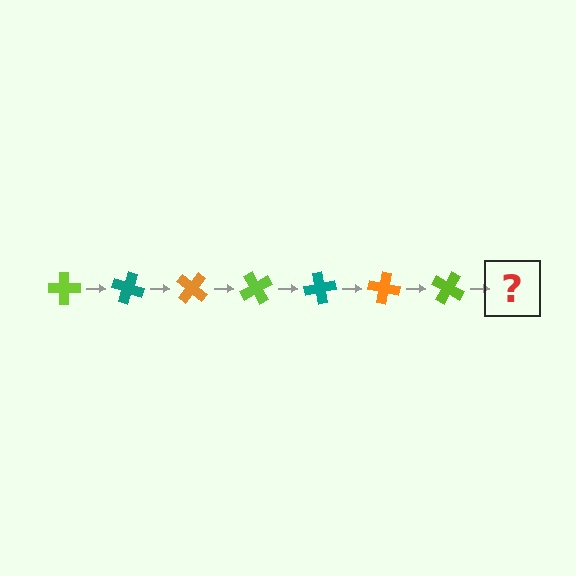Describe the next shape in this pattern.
It should be a teal cross, rotated 140 degrees from the start.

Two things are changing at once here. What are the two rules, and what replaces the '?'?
The two rules are that it rotates 20 degrees each step and the color cycles through lime, teal, and orange. The '?' should be a teal cross, rotated 140 degrees from the start.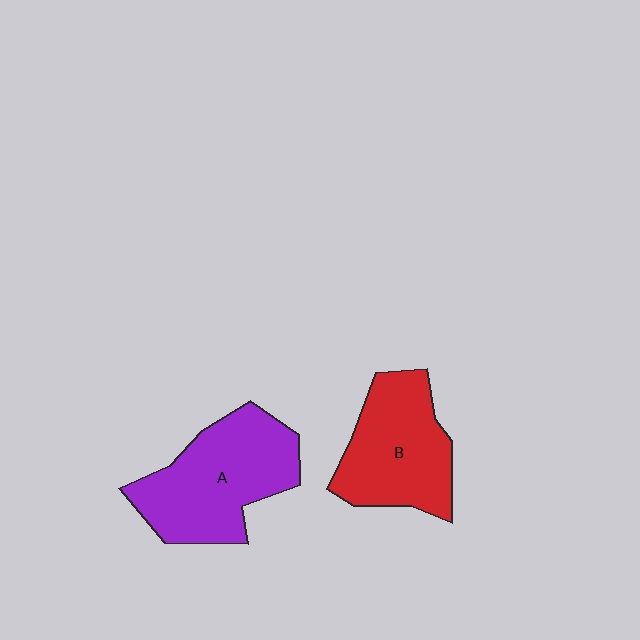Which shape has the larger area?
Shape A (purple).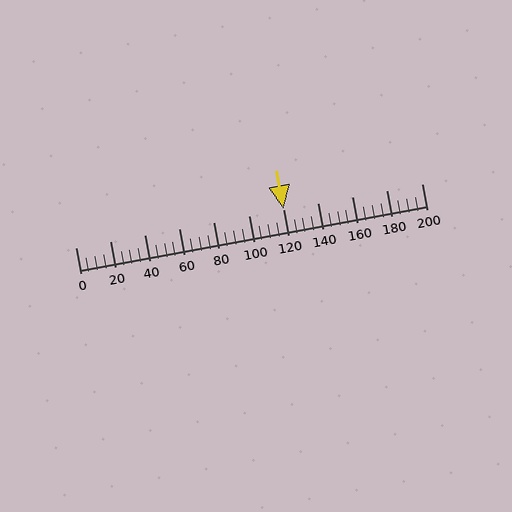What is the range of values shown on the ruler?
The ruler shows values from 0 to 200.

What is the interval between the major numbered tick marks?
The major tick marks are spaced 20 units apart.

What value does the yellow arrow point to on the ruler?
The yellow arrow points to approximately 120.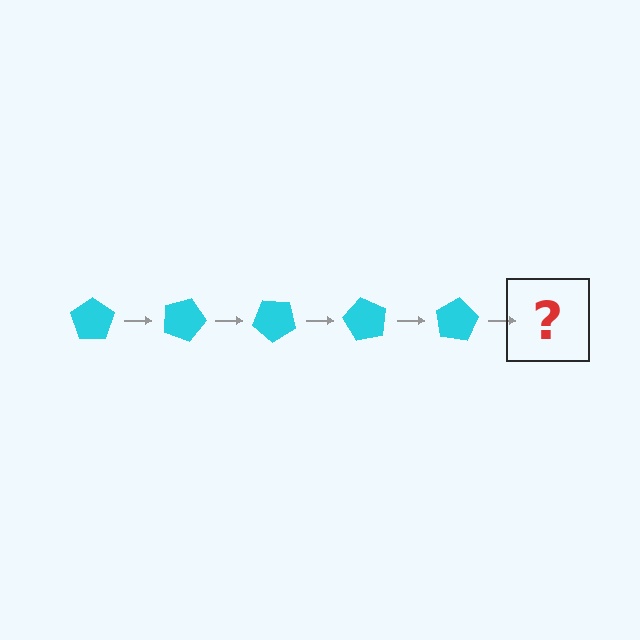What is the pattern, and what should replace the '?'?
The pattern is that the pentagon rotates 20 degrees each step. The '?' should be a cyan pentagon rotated 100 degrees.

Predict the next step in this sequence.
The next step is a cyan pentagon rotated 100 degrees.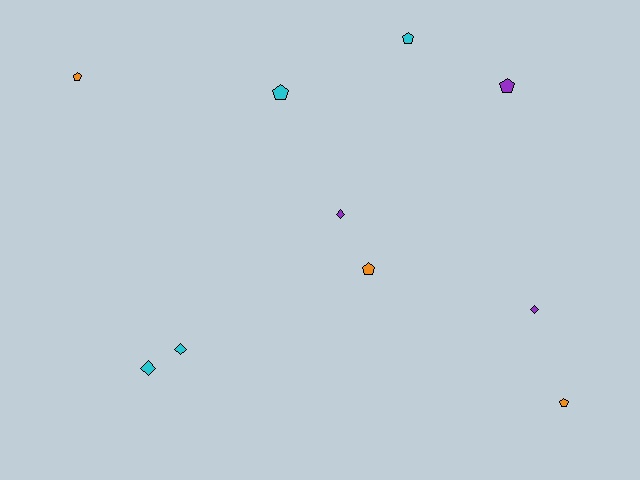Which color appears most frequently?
Cyan, with 4 objects.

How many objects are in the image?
There are 10 objects.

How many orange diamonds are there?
There are no orange diamonds.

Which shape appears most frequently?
Pentagon, with 6 objects.